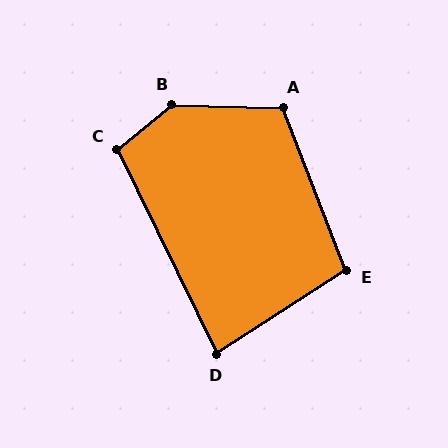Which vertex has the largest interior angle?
B, at approximately 139 degrees.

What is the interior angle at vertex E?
Approximately 102 degrees (obtuse).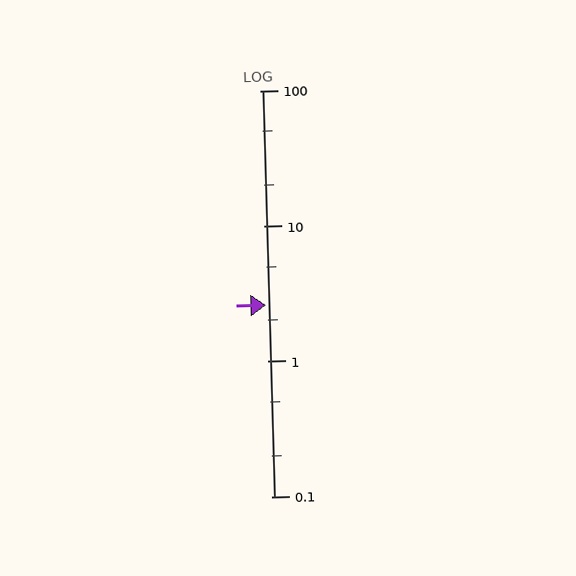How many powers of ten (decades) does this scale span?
The scale spans 3 decades, from 0.1 to 100.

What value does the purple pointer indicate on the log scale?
The pointer indicates approximately 2.6.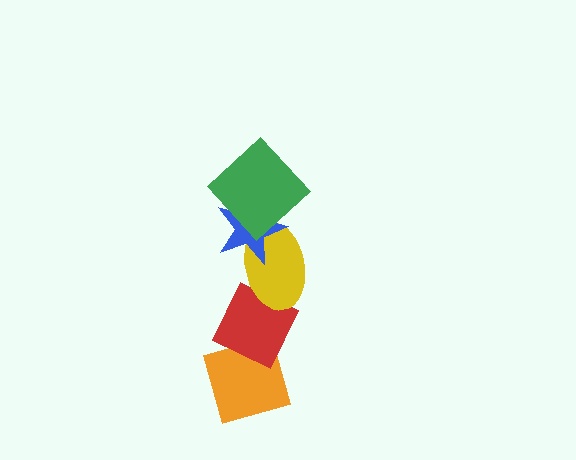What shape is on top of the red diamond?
The yellow ellipse is on top of the red diamond.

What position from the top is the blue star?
The blue star is 2nd from the top.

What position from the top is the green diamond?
The green diamond is 1st from the top.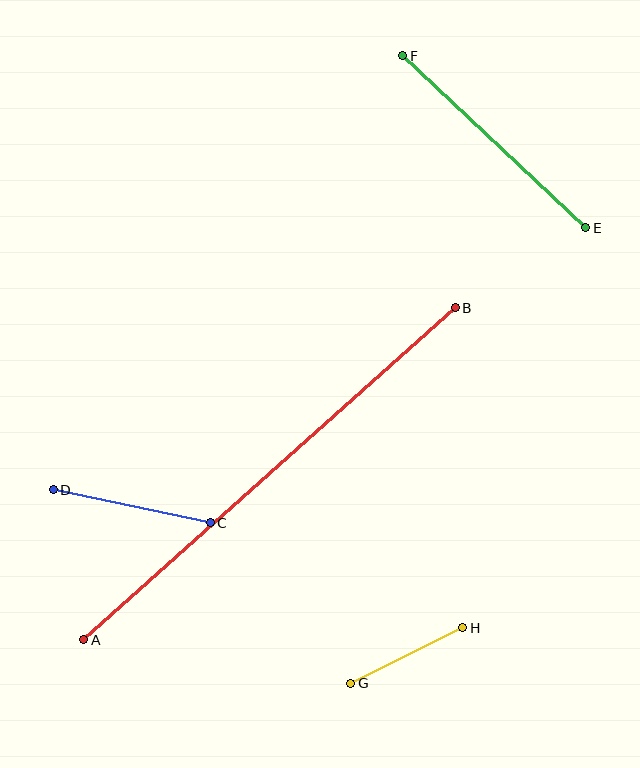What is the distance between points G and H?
The distance is approximately 125 pixels.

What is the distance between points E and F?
The distance is approximately 251 pixels.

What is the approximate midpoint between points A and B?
The midpoint is at approximately (270, 474) pixels.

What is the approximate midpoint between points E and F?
The midpoint is at approximately (494, 142) pixels.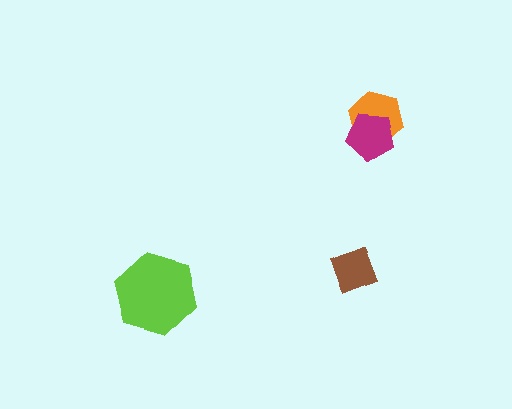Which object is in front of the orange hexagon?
The magenta pentagon is in front of the orange hexagon.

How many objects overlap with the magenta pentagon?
1 object overlaps with the magenta pentagon.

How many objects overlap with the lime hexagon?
0 objects overlap with the lime hexagon.